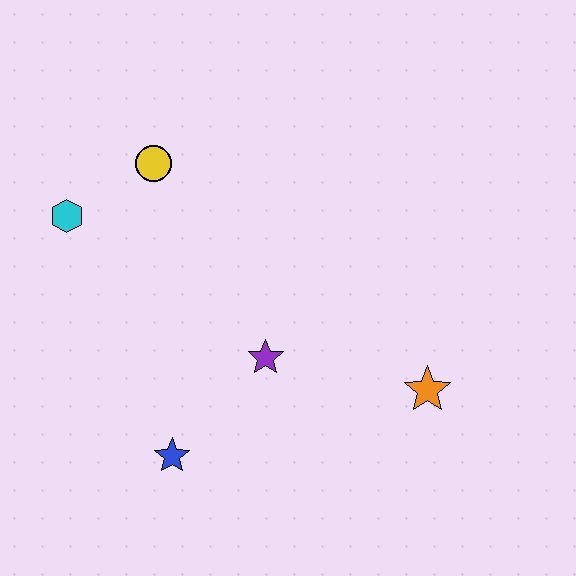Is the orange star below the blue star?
No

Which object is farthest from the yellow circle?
The orange star is farthest from the yellow circle.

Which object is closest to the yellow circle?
The cyan hexagon is closest to the yellow circle.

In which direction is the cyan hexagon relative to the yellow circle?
The cyan hexagon is to the left of the yellow circle.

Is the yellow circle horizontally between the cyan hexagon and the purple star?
Yes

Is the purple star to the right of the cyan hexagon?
Yes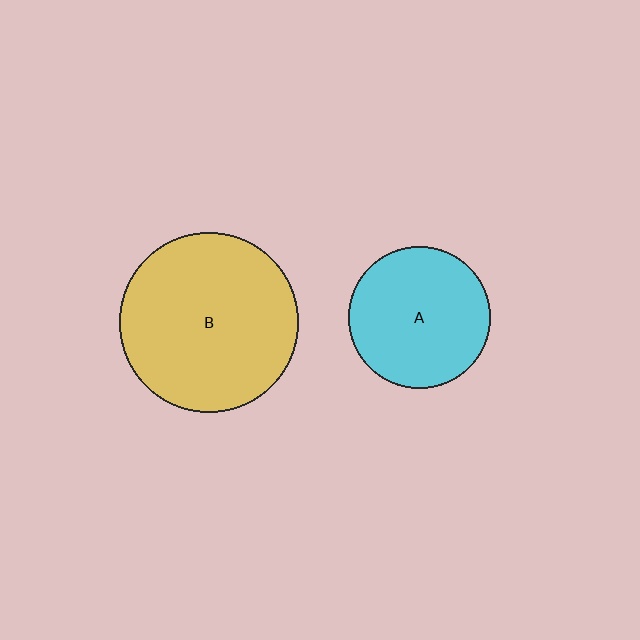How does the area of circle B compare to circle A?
Approximately 1.6 times.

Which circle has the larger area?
Circle B (yellow).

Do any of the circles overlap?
No, none of the circles overlap.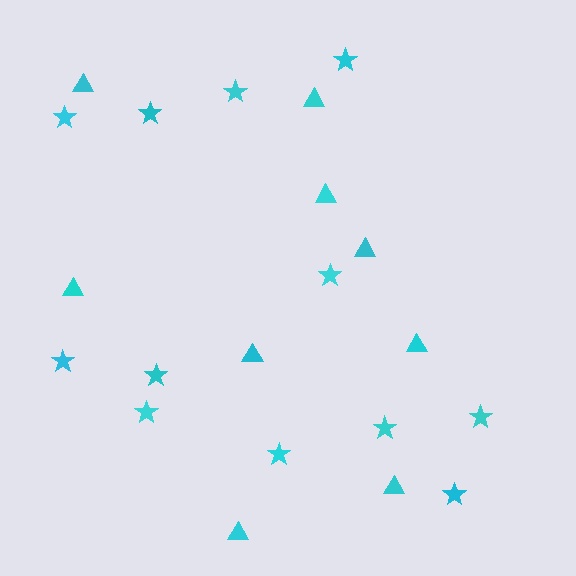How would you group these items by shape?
There are 2 groups: one group of stars (12) and one group of triangles (9).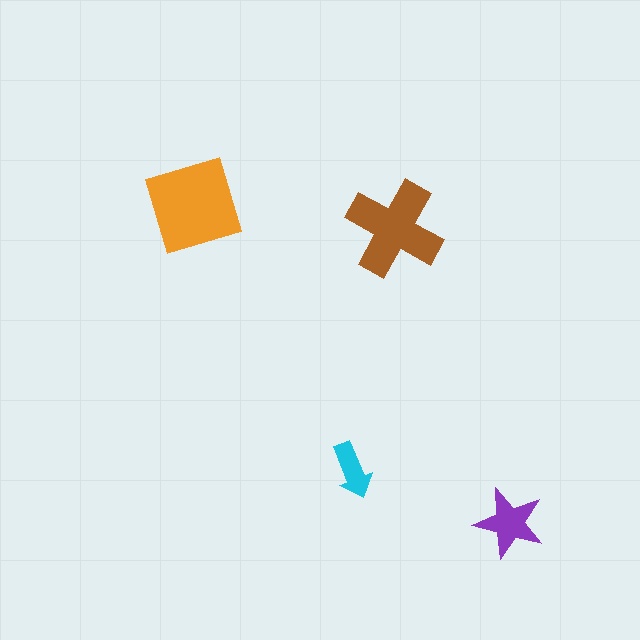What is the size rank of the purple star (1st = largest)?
3rd.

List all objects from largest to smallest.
The orange diamond, the brown cross, the purple star, the cyan arrow.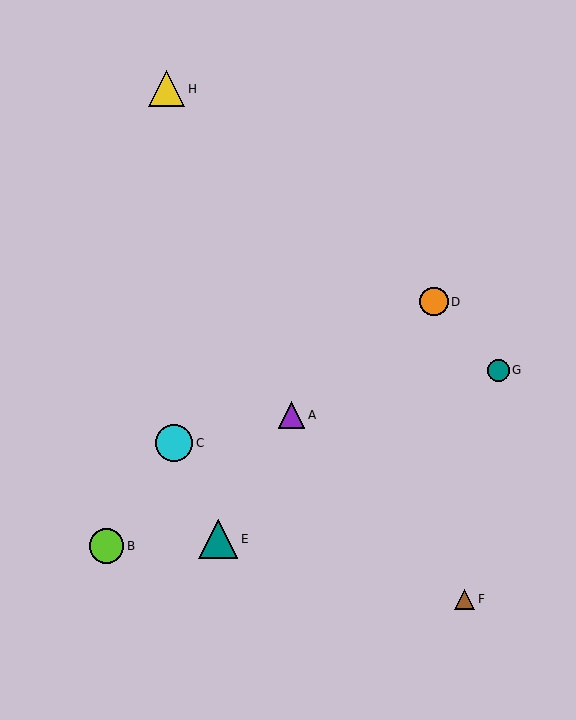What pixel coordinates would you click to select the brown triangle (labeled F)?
Click at (465, 599) to select the brown triangle F.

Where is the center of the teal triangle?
The center of the teal triangle is at (218, 539).